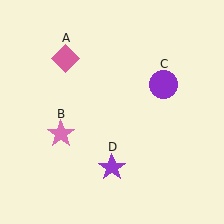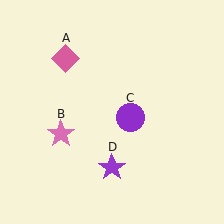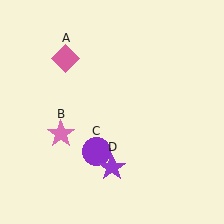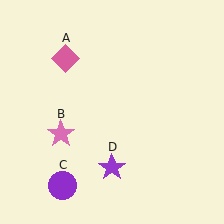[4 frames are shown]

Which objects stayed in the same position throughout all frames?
Pink diamond (object A) and pink star (object B) and purple star (object D) remained stationary.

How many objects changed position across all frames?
1 object changed position: purple circle (object C).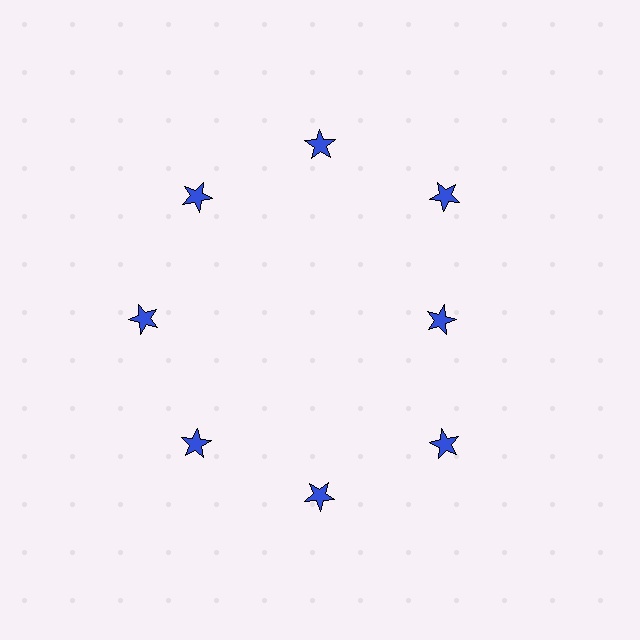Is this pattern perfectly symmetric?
No. The 8 blue stars are arranged in a ring, but one element near the 3 o'clock position is pulled inward toward the center, breaking the 8-fold rotational symmetry.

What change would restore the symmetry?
The symmetry would be restored by moving it outward, back onto the ring so that all 8 stars sit at equal angles and equal distance from the center.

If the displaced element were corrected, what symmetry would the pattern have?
It would have 8-fold rotational symmetry — the pattern would map onto itself every 45 degrees.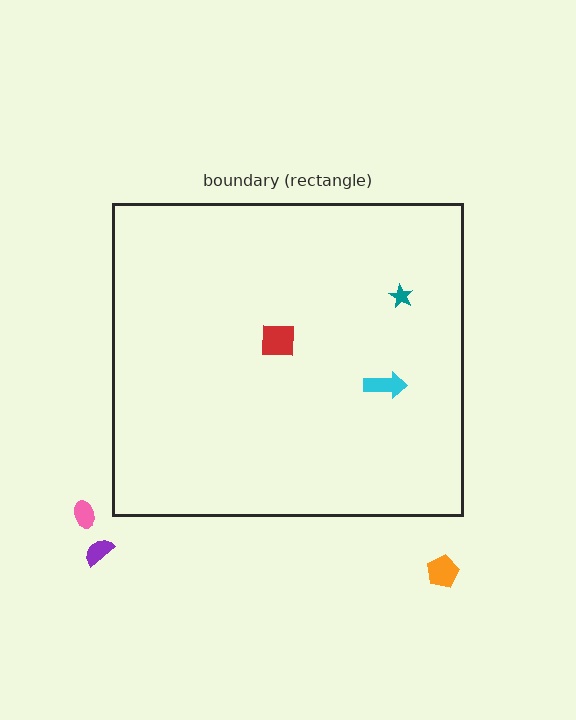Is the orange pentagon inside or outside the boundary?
Outside.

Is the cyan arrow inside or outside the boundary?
Inside.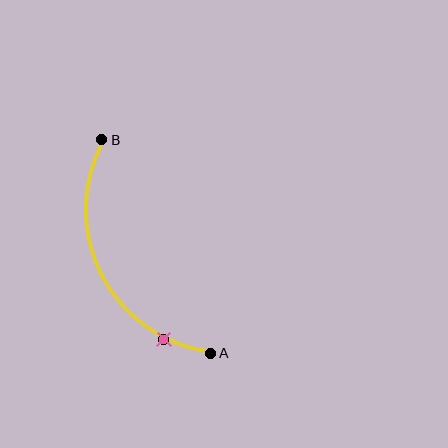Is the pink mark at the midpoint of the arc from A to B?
No. The pink mark lies on the arc but is closer to endpoint A. The arc midpoint would be at the point on the curve equidistant along the arc from both A and B.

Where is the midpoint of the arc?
The arc midpoint is the point on the curve farthest from the straight line joining A and B. It sits to the left of that line.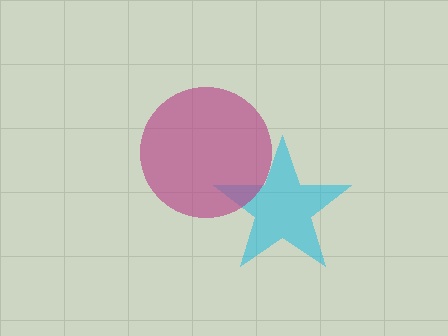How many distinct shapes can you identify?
There are 2 distinct shapes: a cyan star, a magenta circle.